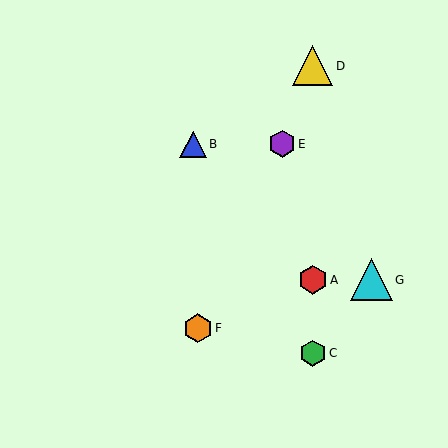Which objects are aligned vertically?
Objects A, C, D are aligned vertically.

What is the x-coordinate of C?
Object C is at x≈313.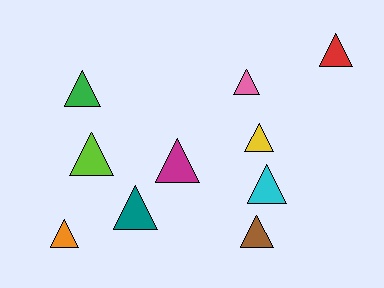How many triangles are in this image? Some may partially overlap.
There are 10 triangles.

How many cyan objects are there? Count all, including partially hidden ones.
There is 1 cyan object.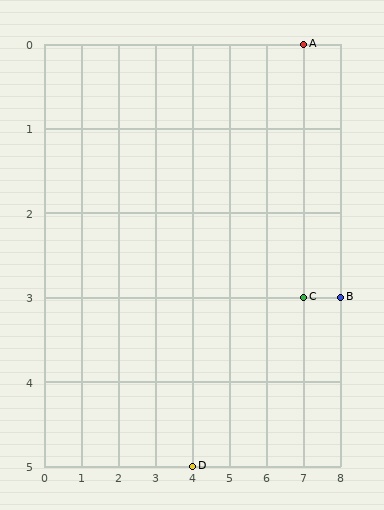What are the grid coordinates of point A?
Point A is at grid coordinates (7, 0).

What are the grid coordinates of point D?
Point D is at grid coordinates (4, 5).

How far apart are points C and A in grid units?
Points C and A are 3 rows apart.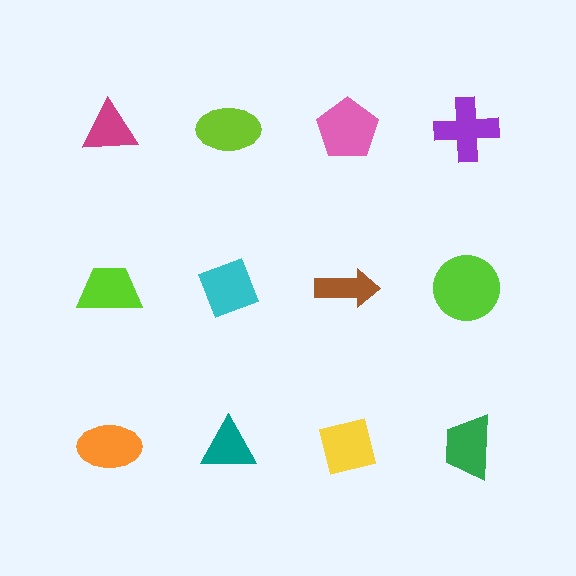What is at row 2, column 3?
A brown arrow.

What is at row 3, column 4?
A green trapezoid.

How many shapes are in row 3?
4 shapes.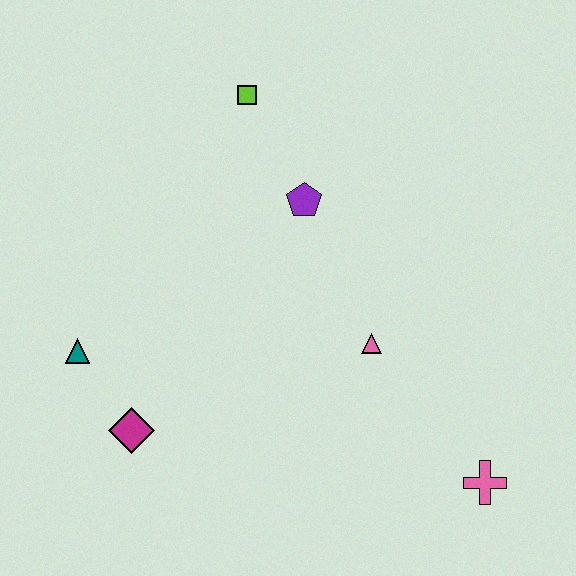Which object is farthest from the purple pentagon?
The pink cross is farthest from the purple pentagon.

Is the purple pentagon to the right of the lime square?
Yes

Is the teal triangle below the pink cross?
No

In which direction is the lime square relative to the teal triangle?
The lime square is above the teal triangle.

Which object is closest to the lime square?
The purple pentagon is closest to the lime square.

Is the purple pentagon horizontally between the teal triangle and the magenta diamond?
No